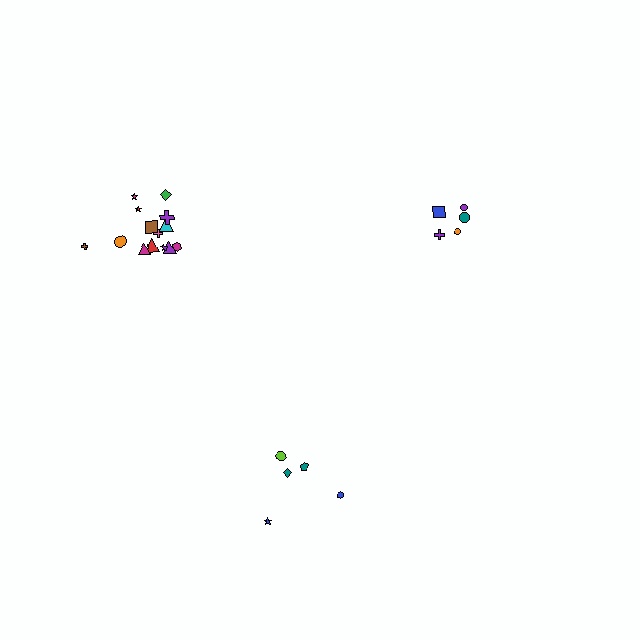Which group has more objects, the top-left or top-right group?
The top-left group.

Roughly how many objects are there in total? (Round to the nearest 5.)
Roughly 25 objects in total.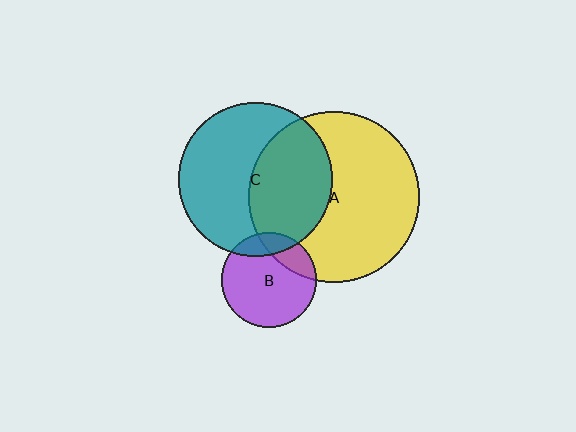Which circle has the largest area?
Circle A (yellow).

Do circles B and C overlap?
Yes.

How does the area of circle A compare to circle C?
Approximately 1.2 times.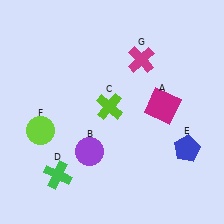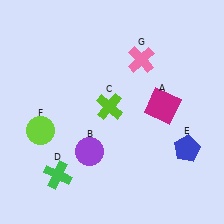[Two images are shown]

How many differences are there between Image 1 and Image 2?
There is 1 difference between the two images.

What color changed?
The cross (G) changed from magenta in Image 1 to pink in Image 2.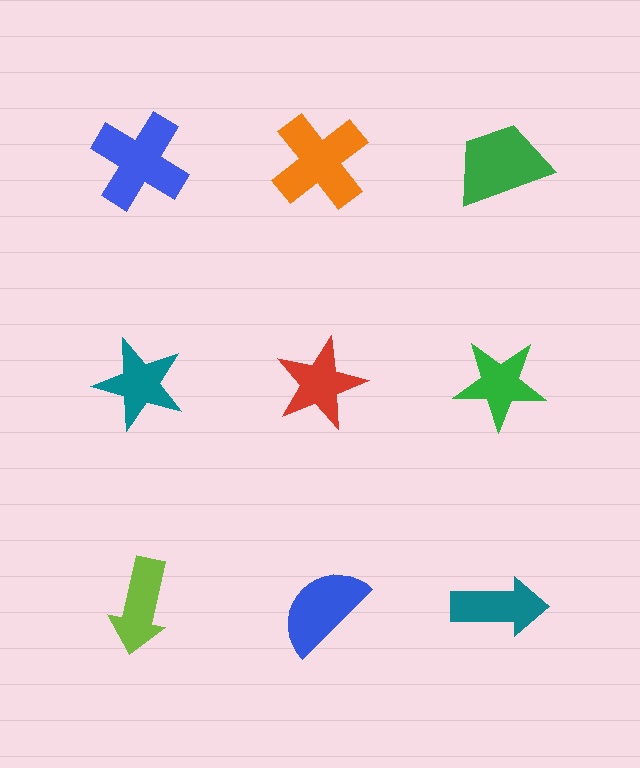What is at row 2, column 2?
A red star.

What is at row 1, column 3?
A green trapezoid.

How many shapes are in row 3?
3 shapes.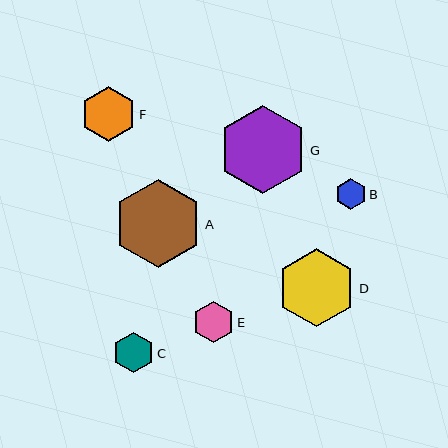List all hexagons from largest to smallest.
From largest to smallest: G, A, D, F, E, C, B.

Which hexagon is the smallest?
Hexagon B is the smallest with a size of approximately 31 pixels.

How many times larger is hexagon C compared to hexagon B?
Hexagon C is approximately 1.3 times the size of hexagon B.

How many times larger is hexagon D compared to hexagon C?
Hexagon D is approximately 1.9 times the size of hexagon C.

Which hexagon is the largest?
Hexagon G is the largest with a size of approximately 88 pixels.